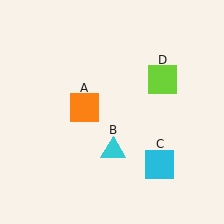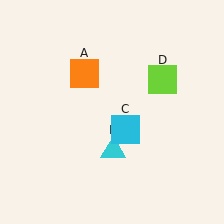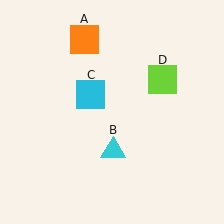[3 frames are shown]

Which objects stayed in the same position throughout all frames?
Cyan triangle (object B) and lime square (object D) remained stationary.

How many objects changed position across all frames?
2 objects changed position: orange square (object A), cyan square (object C).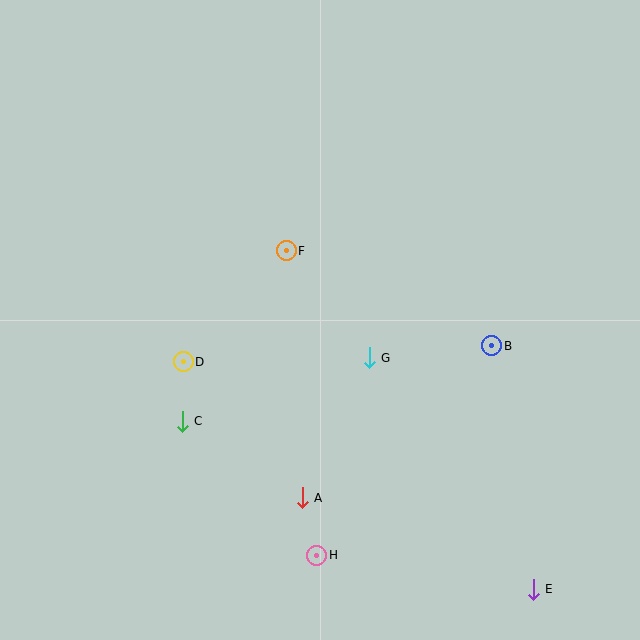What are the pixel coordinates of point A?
Point A is at (302, 498).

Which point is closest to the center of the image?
Point G at (369, 358) is closest to the center.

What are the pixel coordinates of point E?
Point E is at (533, 589).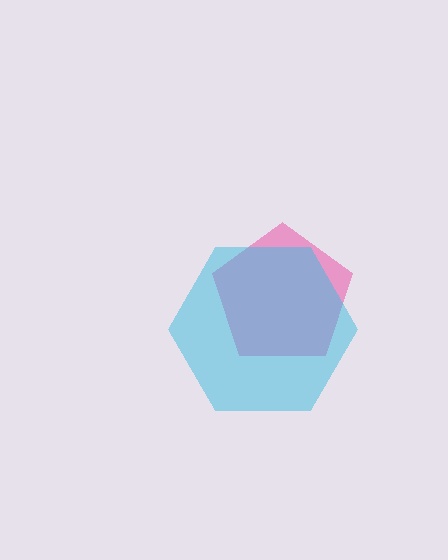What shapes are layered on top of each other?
The layered shapes are: a pink pentagon, a cyan hexagon.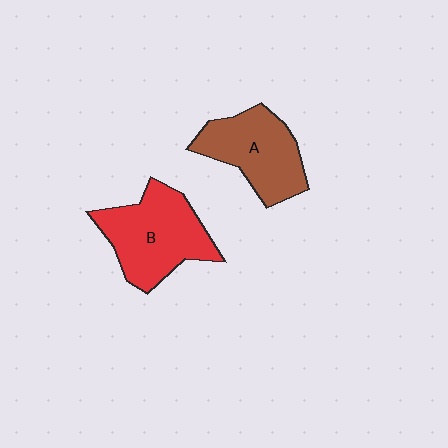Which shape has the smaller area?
Shape A (brown).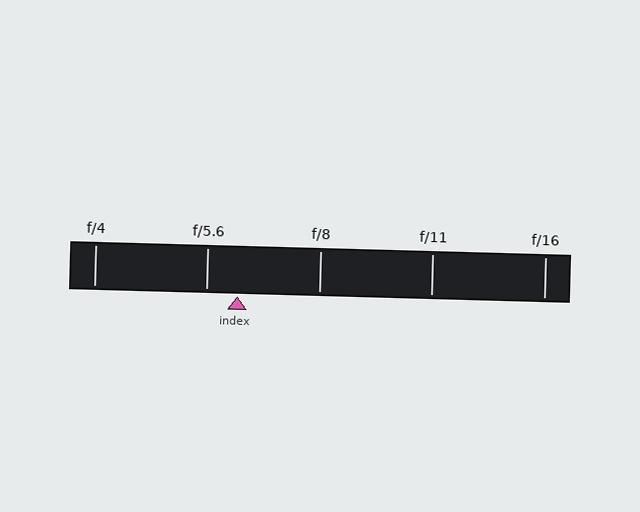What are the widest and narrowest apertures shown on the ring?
The widest aperture shown is f/4 and the narrowest is f/16.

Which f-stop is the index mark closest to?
The index mark is closest to f/5.6.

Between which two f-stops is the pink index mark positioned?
The index mark is between f/5.6 and f/8.